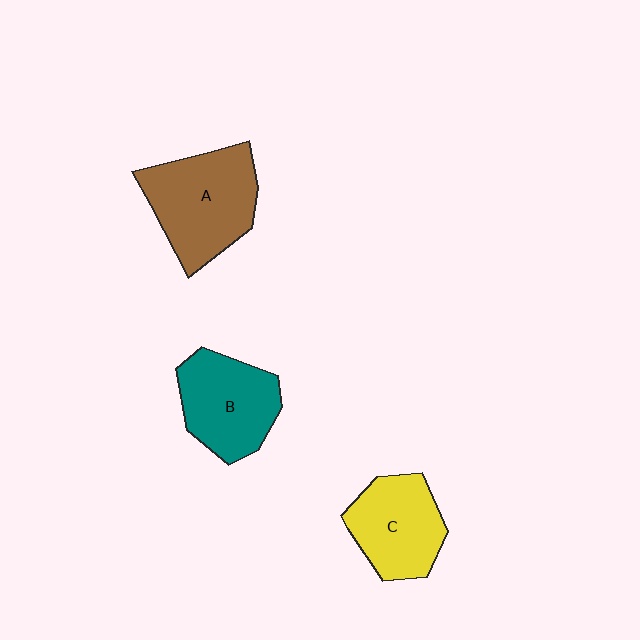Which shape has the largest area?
Shape A (brown).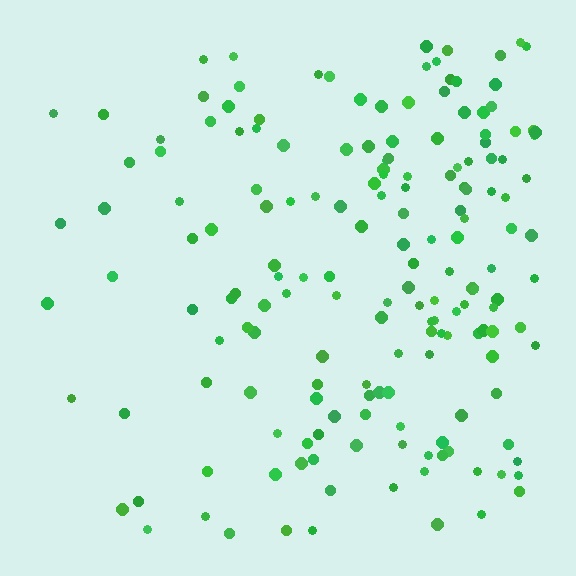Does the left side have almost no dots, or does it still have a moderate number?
Still a moderate number, just noticeably fewer than the right.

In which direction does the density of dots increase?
From left to right, with the right side densest.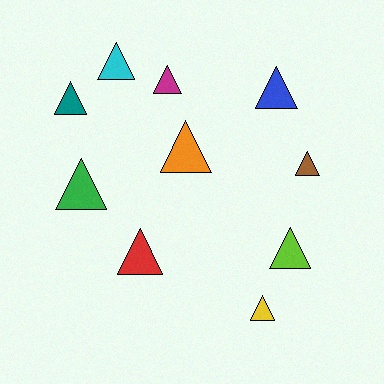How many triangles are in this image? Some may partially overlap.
There are 10 triangles.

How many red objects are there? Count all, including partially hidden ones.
There is 1 red object.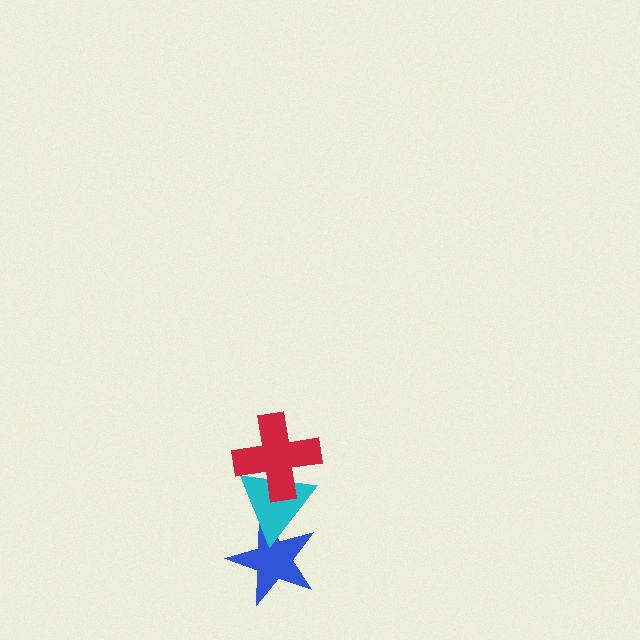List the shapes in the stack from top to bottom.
From top to bottom: the red cross, the cyan triangle, the blue star.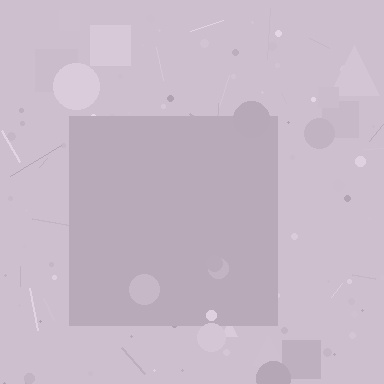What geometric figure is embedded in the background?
A square is embedded in the background.